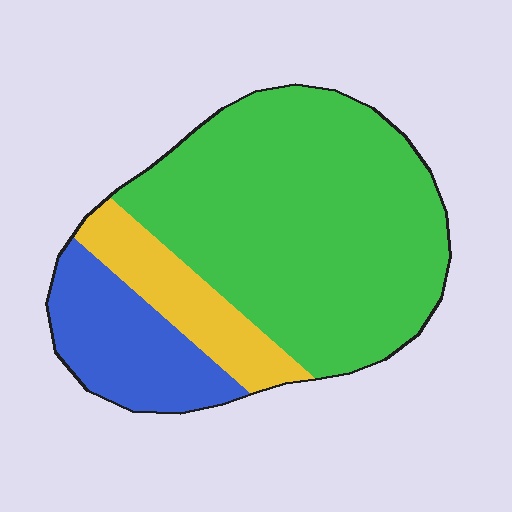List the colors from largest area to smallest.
From largest to smallest: green, blue, yellow.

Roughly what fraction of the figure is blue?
Blue covers about 20% of the figure.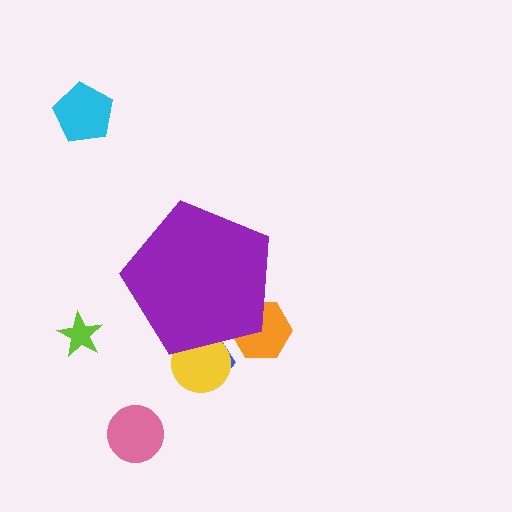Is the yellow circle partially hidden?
Yes, the yellow circle is partially hidden behind the purple pentagon.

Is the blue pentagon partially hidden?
Yes, the blue pentagon is partially hidden behind the purple pentagon.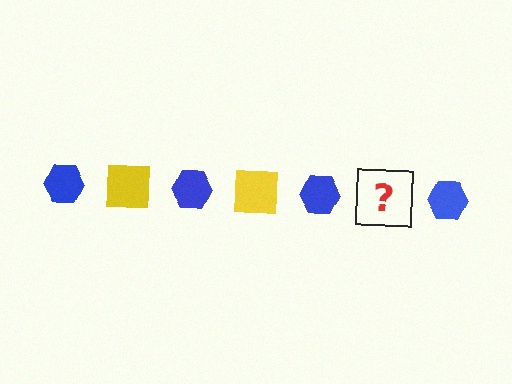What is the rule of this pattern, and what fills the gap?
The rule is that the pattern alternates between blue hexagon and yellow square. The gap should be filled with a yellow square.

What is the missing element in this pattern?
The missing element is a yellow square.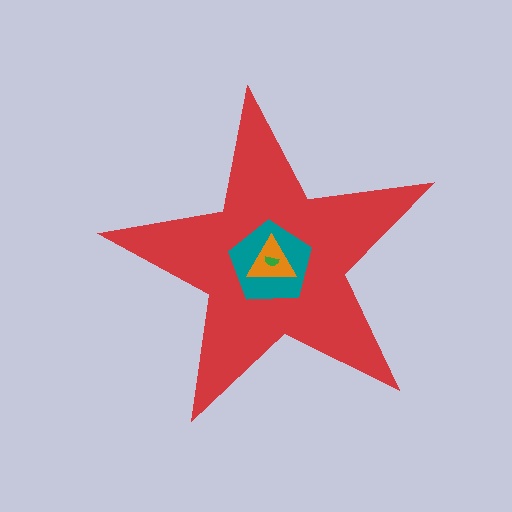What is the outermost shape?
The red star.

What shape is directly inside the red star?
The teal pentagon.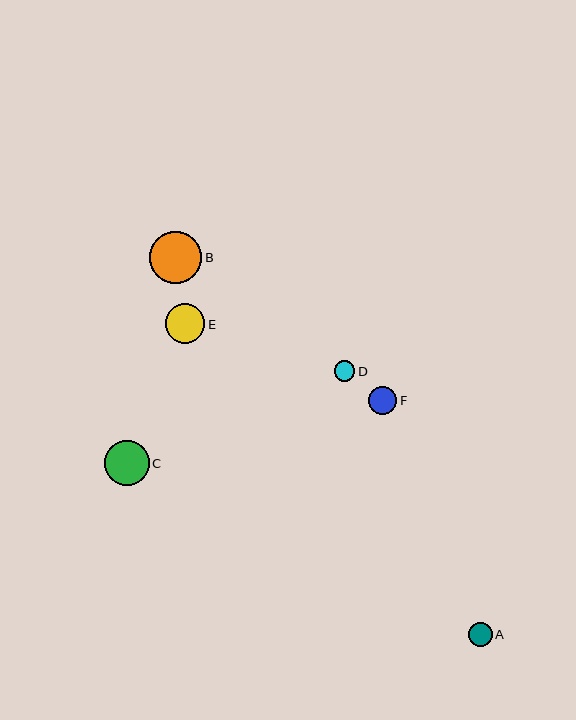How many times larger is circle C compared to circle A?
Circle C is approximately 1.9 times the size of circle A.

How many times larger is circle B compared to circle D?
Circle B is approximately 2.6 times the size of circle D.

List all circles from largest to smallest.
From largest to smallest: B, C, E, F, A, D.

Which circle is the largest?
Circle B is the largest with a size of approximately 52 pixels.